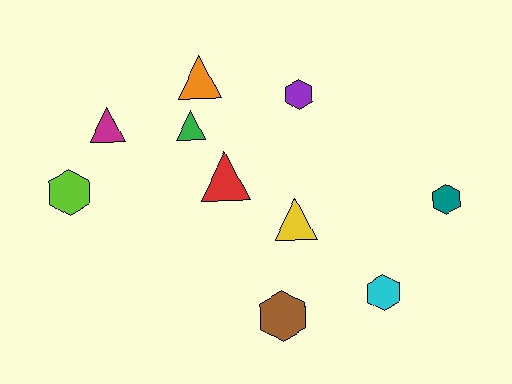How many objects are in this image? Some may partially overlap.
There are 10 objects.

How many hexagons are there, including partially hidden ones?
There are 5 hexagons.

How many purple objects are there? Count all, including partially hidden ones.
There is 1 purple object.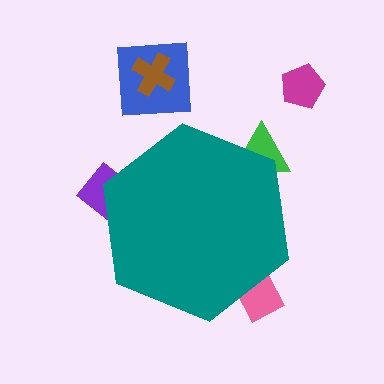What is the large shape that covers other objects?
A teal hexagon.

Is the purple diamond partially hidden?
Yes, the purple diamond is partially hidden behind the teal hexagon.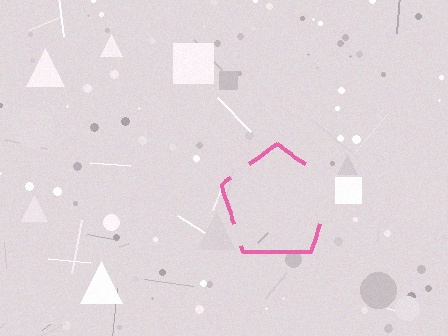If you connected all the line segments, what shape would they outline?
They would outline a pentagon.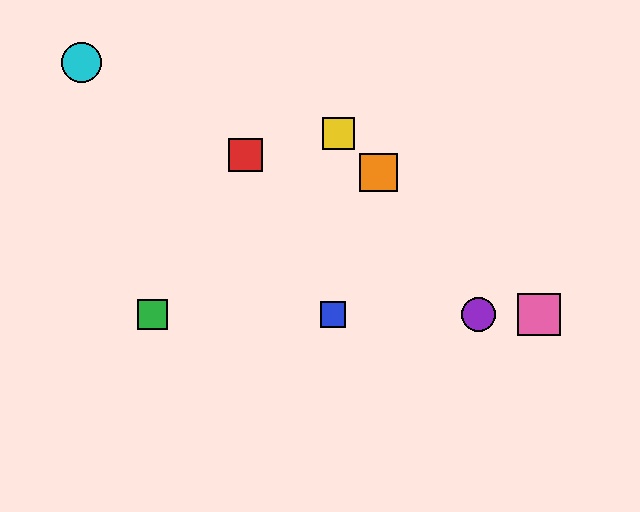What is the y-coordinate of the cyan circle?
The cyan circle is at y≈63.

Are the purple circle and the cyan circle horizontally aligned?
No, the purple circle is at y≈315 and the cyan circle is at y≈63.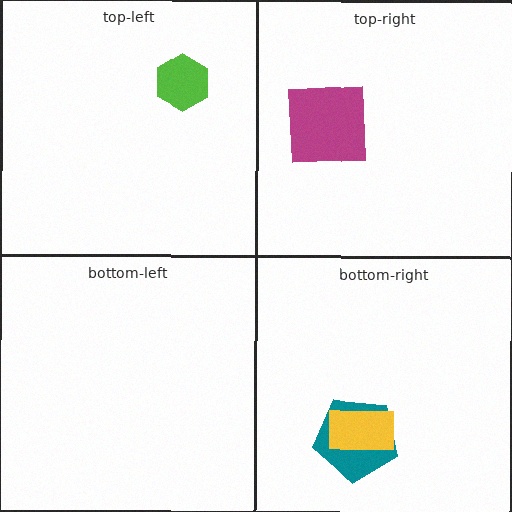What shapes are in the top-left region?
The lime hexagon.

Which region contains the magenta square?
The top-right region.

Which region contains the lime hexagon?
The top-left region.